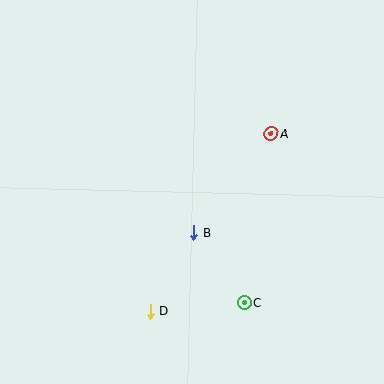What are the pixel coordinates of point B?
Point B is at (194, 233).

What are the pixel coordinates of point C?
Point C is at (244, 302).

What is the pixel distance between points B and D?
The distance between B and D is 90 pixels.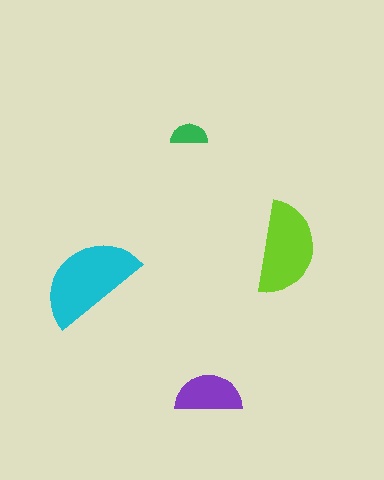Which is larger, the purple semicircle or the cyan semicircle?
The cyan one.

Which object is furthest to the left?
The cyan semicircle is leftmost.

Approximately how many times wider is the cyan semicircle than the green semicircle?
About 3 times wider.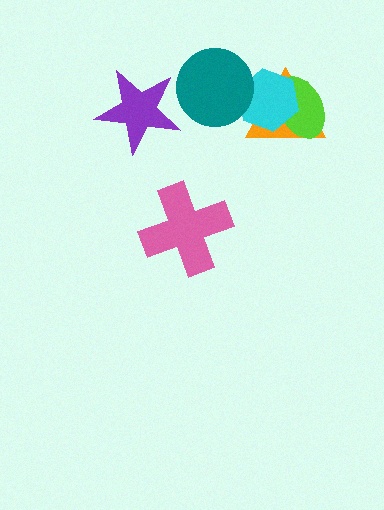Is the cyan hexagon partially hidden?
Yes, it is partially covered by another shape.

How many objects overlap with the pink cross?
0 objects overlap with the pink cross.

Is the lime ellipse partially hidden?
Yes, it is partially covered by another shape.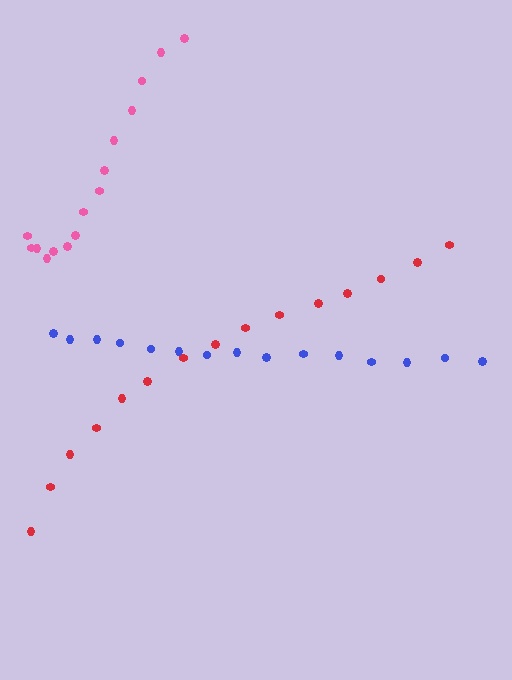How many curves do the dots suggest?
There are 3 distinct paths.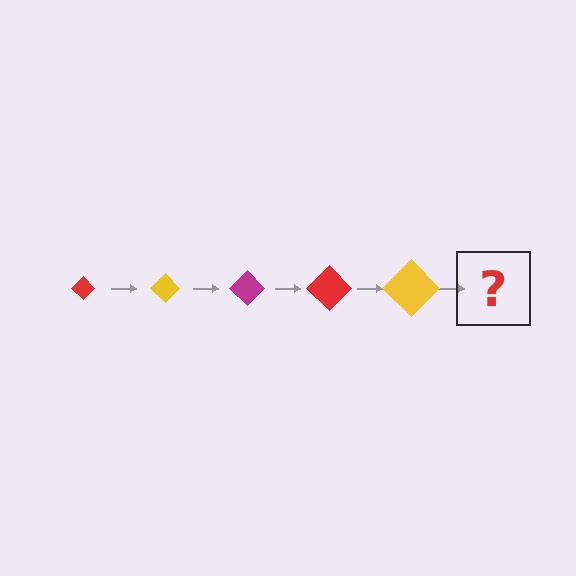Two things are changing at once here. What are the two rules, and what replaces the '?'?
The two rules are that the diamond grows larger each step and the color cycles through red, yellow, and magenta. The '?' should be a magenta diamond, larger than the previous one.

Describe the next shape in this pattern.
It should be a magenta diamond, larger than the previous one.